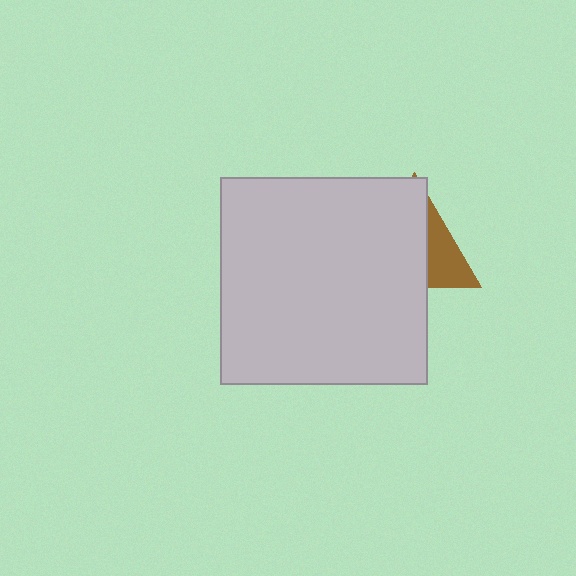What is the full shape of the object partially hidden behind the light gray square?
The partially hidden object is a brown triangle.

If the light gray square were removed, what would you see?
You would see the complete brown triangle.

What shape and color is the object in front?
The object in front is a light gray square.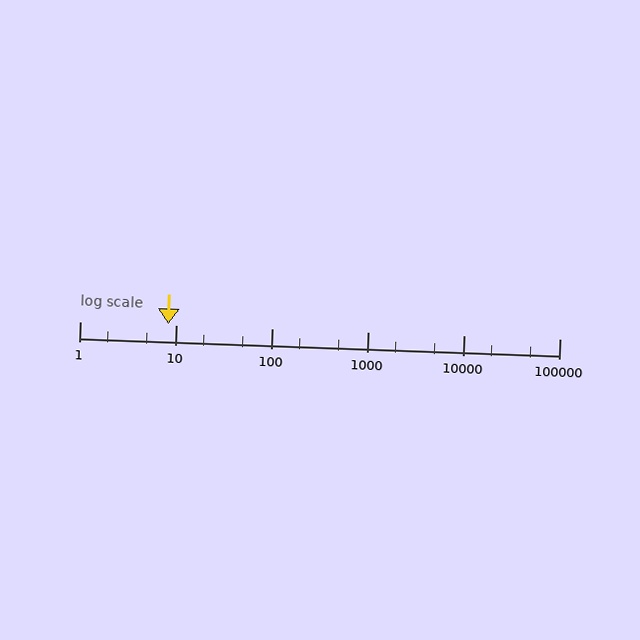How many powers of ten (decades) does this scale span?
The scale spans 5 decades, from 1 to 100000.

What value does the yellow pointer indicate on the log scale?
The pointer indicates approximately 8.3.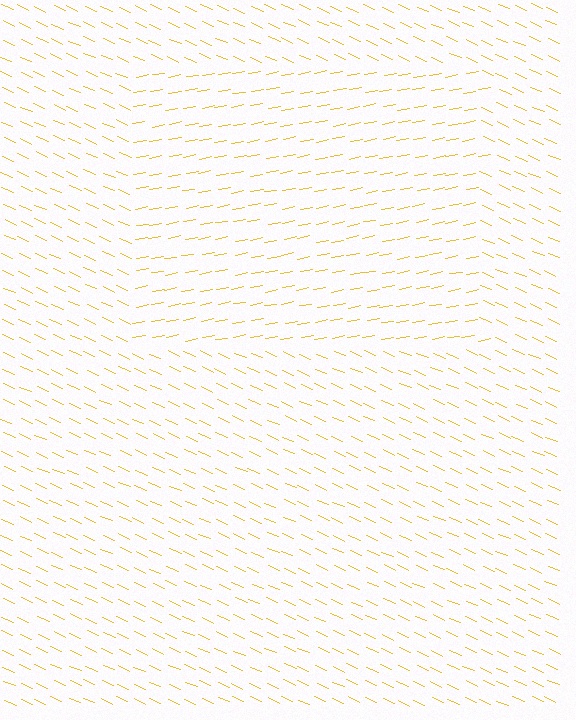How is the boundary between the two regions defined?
The boundary is defined purely by a change in line orientation (approximately 34 degrees difference). All lines are the same color and thickness.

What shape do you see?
I see a rectangle.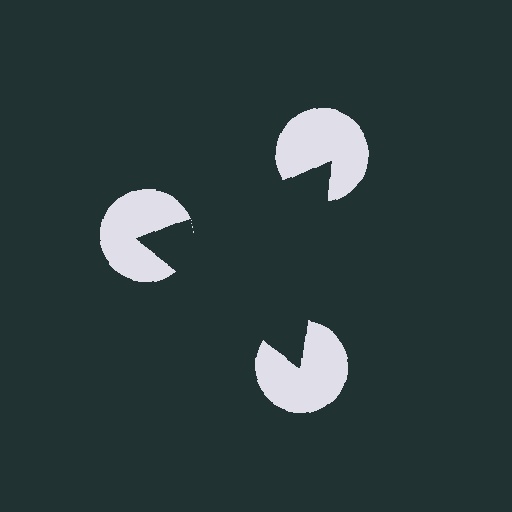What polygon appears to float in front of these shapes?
An illusory triangle — its edges are inferred from the aligned wedge cuts in the pac-man discs, not physically drawn.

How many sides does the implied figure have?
3 sides.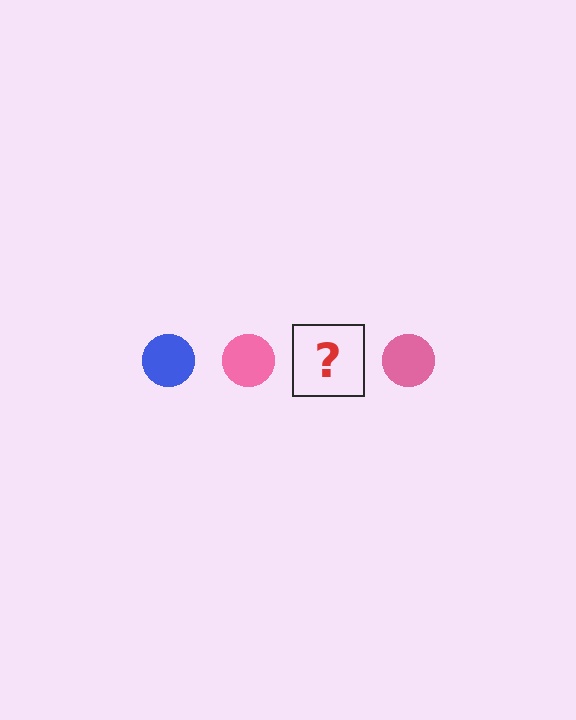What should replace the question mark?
The question mark should be replaced with a blue circle.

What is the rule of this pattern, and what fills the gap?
The rule is that the pattern cycles through blue, pink circles. The gap should be filled with a blue circle.